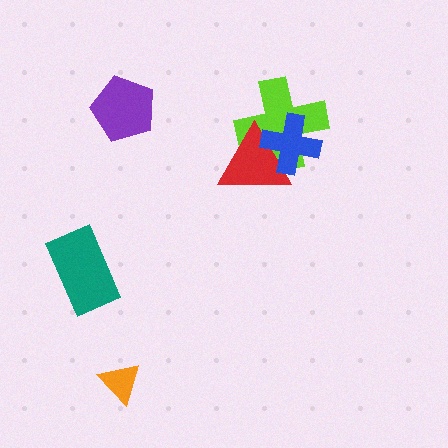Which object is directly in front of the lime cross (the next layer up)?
The red triangle is directly in front of the lime cross.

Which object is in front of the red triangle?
The blue cross is in front of the red triangle.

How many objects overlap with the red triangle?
2 objects overlap with the red triangle.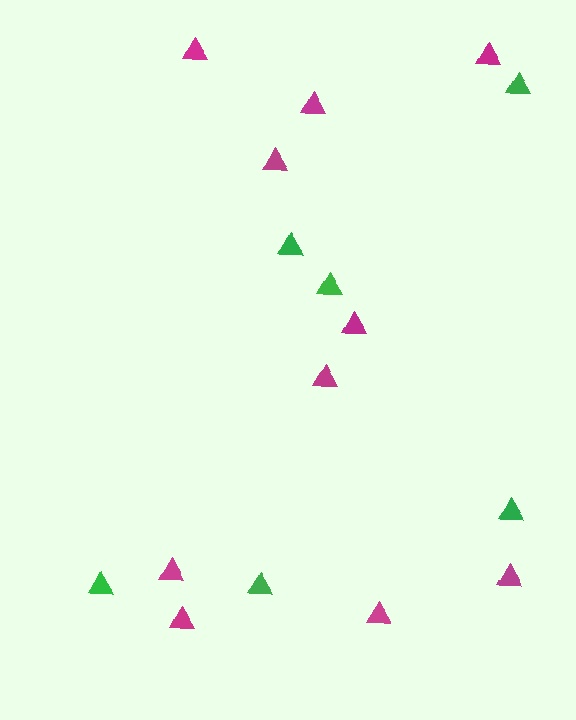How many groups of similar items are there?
There are 2 groups: one group of green triangles (6) and one group of magenta triangles (10).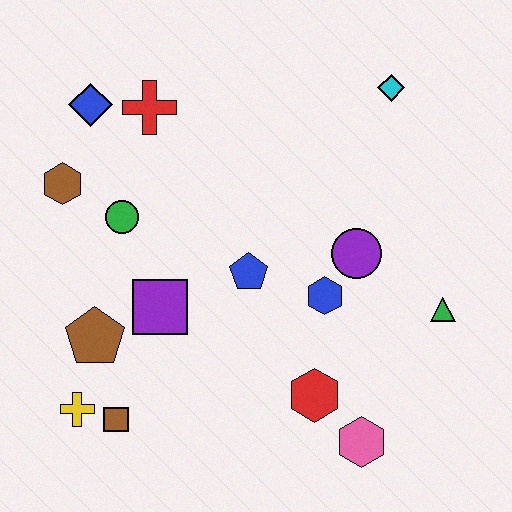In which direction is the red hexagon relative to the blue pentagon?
The red hexagon is below the blue pentagon.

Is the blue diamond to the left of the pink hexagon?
Yes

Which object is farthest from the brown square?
The cyan diamond is farthest from the brown square.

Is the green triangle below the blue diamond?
Yes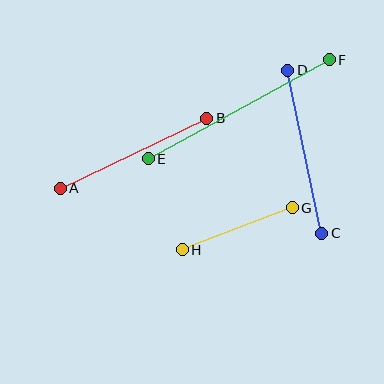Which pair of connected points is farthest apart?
Points E and F are farthest apart.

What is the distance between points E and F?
The distance is approximately 206 pixels.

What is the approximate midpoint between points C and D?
The midpoint is at approximately (305, 152) pixels.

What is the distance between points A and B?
The distance is approximately 163 pixels.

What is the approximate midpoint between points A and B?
The midpoint is at approximately (134, 153) pixels.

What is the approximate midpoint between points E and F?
The midpoint is at approximately (239, 109) pixels.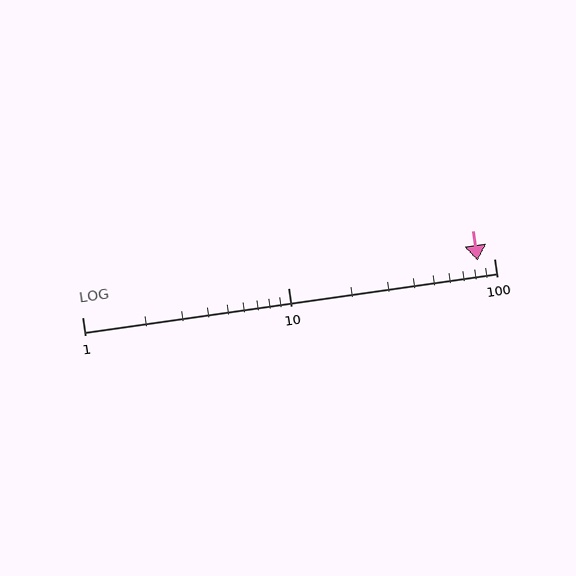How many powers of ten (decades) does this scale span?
The scale spans 2 decades, from 1 to 100.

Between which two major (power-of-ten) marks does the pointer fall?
The pointer is between 10 and 100.